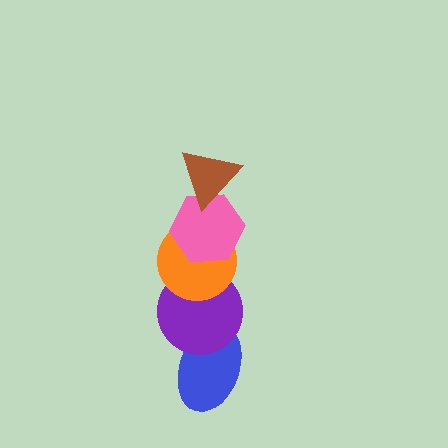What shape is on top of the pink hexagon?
The brown triangle is on top of the pink hexagon.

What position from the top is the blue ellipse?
The blue ellipse is 5th from the top.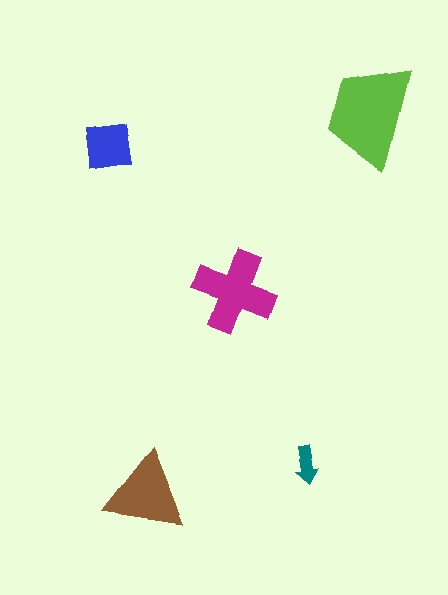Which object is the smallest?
The teal arrow.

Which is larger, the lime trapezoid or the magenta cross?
The lime trapezoid.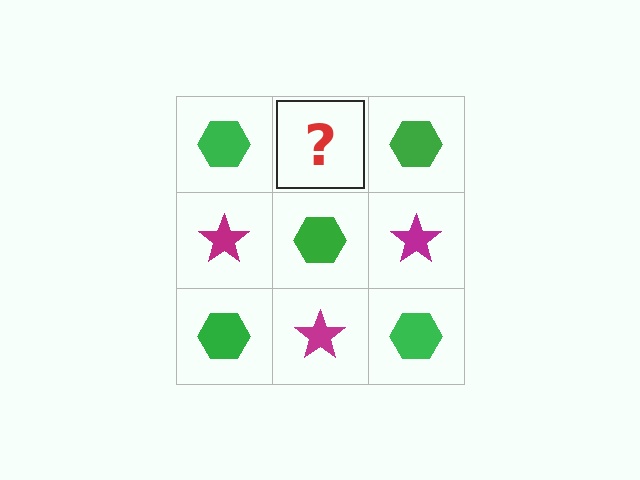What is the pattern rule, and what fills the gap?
The rule is that it alternates green hexagon and magenta star in a checkerboard pattern. The gap should be filled with a magenta star.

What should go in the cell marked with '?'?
The missing cell should contain a magenta star.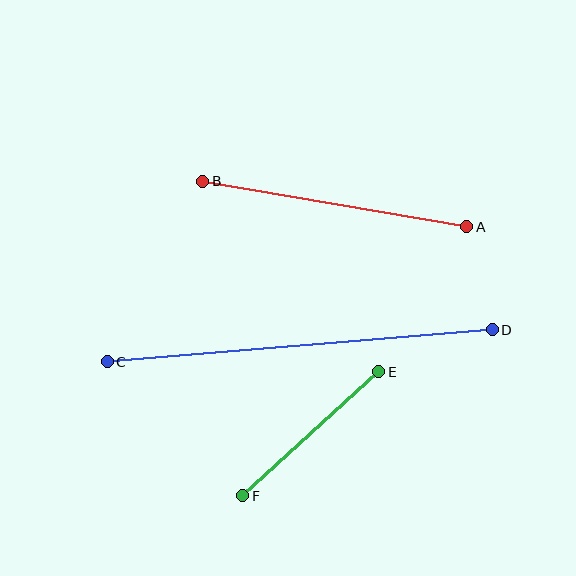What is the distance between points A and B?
The distance is approximately 268 pixels.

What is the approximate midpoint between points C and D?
The midpoint is at approximately (300, 346) pixels.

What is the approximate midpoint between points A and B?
The midpoint is at approximately (335, 204) pixels.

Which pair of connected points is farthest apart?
Points C and D are farthest apart.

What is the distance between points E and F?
The distance is approximately 184 pixels.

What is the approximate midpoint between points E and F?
The midpoint is at approximately (311, 434) pixels.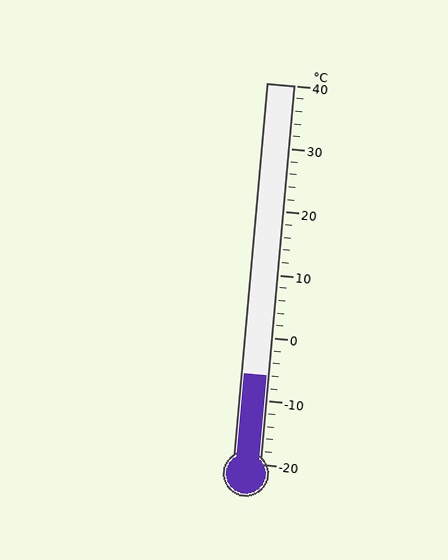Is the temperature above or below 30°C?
The temperature is below 30°C.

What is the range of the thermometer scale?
The thermometer scale ranges from -20°C to 40°C.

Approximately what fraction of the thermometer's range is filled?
The thermometer is filled to approximately 25% of its range.